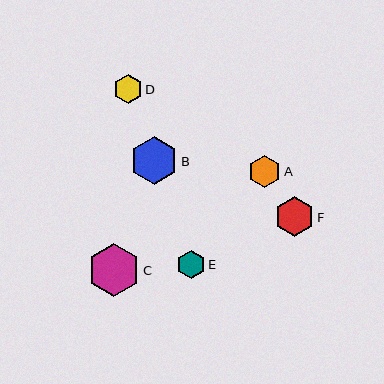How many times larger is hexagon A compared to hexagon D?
Hexagon A is approximately 1.1 times the size of hexagon D.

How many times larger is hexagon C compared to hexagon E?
Hexagon C is approximately 1.8 times the size of hexagon E.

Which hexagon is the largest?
Hexagon C is the largest with a size of approximately 52 pixels.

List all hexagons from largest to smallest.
From largest to smallest: C, B, F, A, E, D.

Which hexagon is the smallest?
Hexagon D is the smallest with a size of approximately 28 pixels.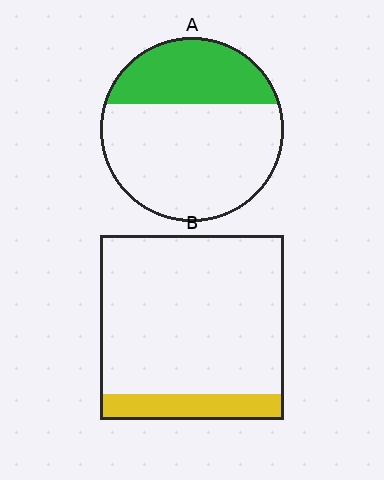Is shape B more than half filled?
No.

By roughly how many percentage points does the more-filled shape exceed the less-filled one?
By roughly 20 percentage points (A over B).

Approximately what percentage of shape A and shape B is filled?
A is approximately 35% and B is approximately 15%.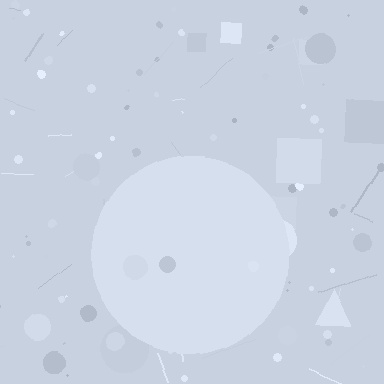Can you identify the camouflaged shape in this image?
The camouflaged shape is a circle.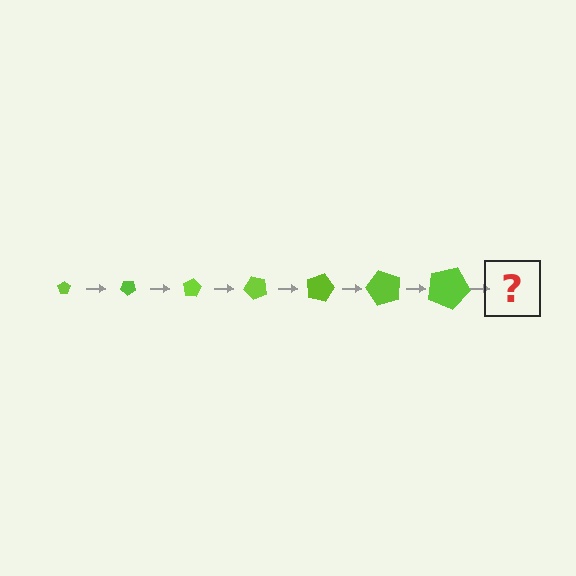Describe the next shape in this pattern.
It should be a pentagon, larger than the previous one and rotated 280 degrees from the start.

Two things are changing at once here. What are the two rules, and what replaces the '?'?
The two rules are that the pentagon grows larger each step and it rotates 40 degrees each step. The '?' should be a pentagon, larger than the previous one and rotated 280 degrees from the start.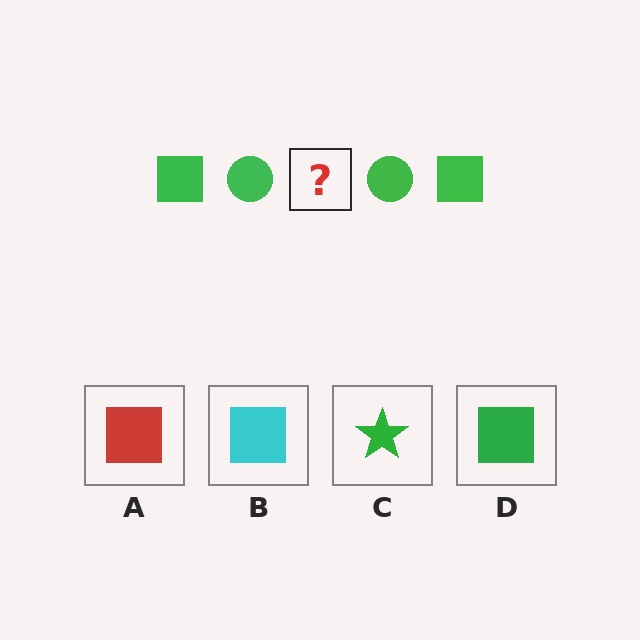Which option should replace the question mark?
Option D.